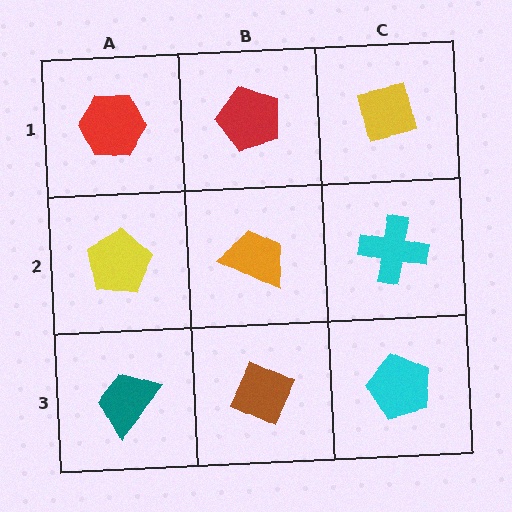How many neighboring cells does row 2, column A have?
3.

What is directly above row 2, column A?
A red hexagon.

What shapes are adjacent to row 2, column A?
A red hexagon (row 1, column A), a teal trapezoid (row 3, column A), an orange trapezoid (row 2, column B).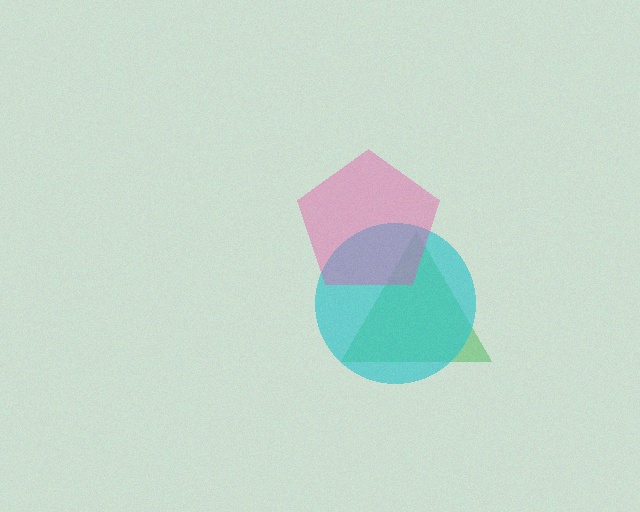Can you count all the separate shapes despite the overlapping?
Yes, there are 3 separate shapes.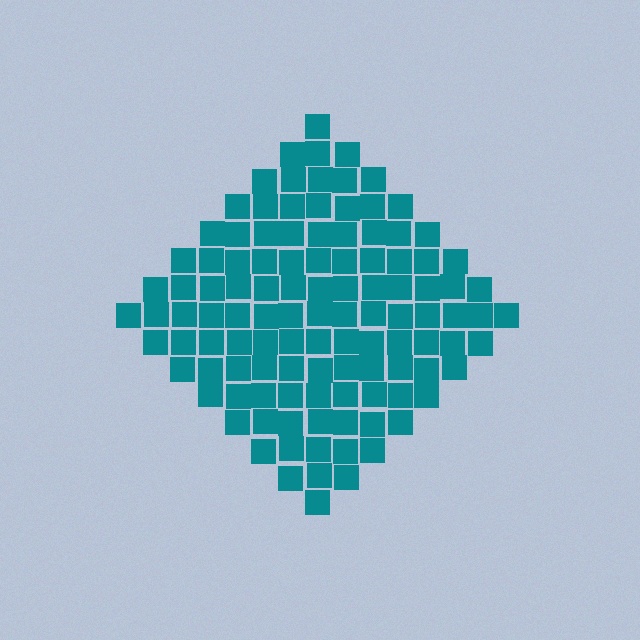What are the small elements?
The small elements are squares.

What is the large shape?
The large shape is a diamond.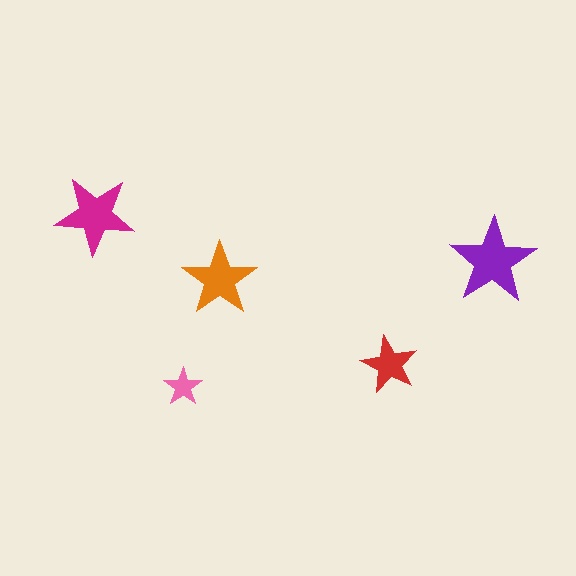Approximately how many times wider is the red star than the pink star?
About 1.5 times wider.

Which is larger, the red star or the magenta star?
The magenta one.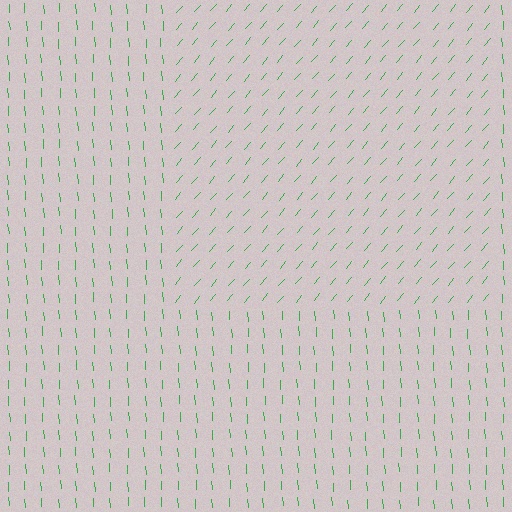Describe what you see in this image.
The image is filled with small green line segments. A rectangle region in the image has lines oriented differently from the surrounding lines, creating a visible texture boundary.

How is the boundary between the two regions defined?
The boundary is defined purely by a change in line orientation (approximately 45 degrees difference). All lines are the same color and thickness.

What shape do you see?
I see a rectangle.